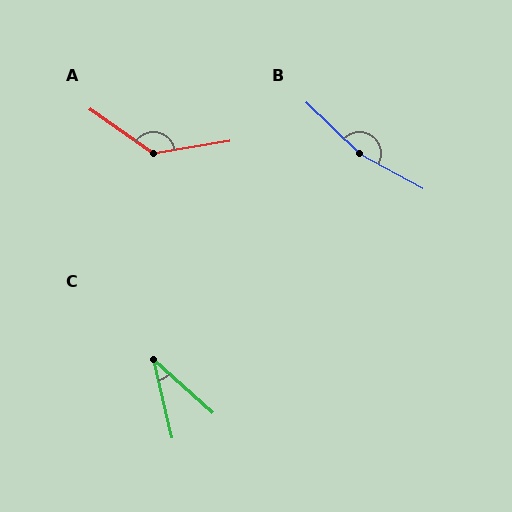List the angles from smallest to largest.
C (35°), A (136°), B (164°).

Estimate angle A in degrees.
Approximately 136 degrees.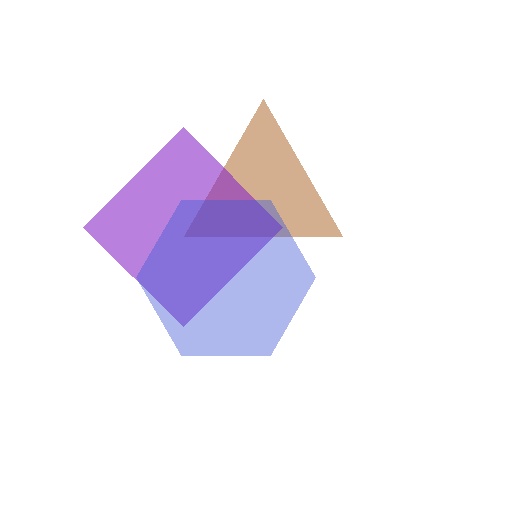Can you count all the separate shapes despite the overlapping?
Yes, there are 3 separate shapes.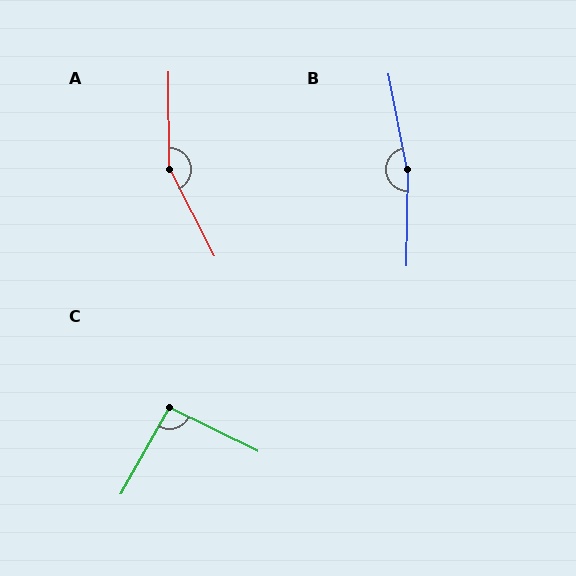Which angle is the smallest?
C, at approximately 94 degrees.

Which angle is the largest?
B, at approximately 168 degrees.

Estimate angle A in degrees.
Approximately 153 degrees.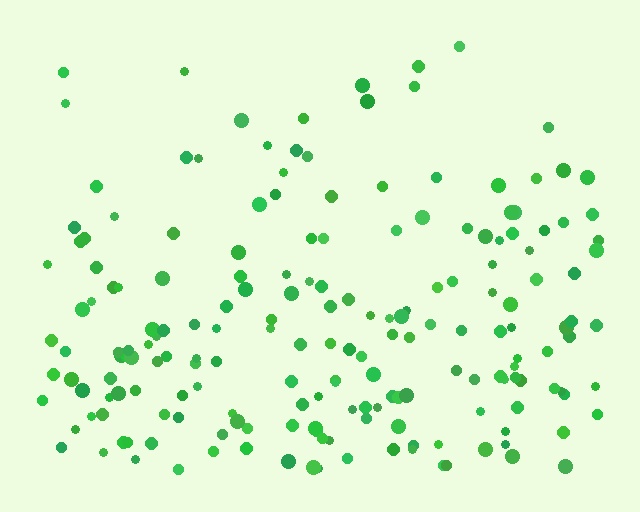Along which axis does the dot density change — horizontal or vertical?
Vertical.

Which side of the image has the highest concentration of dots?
The bottom.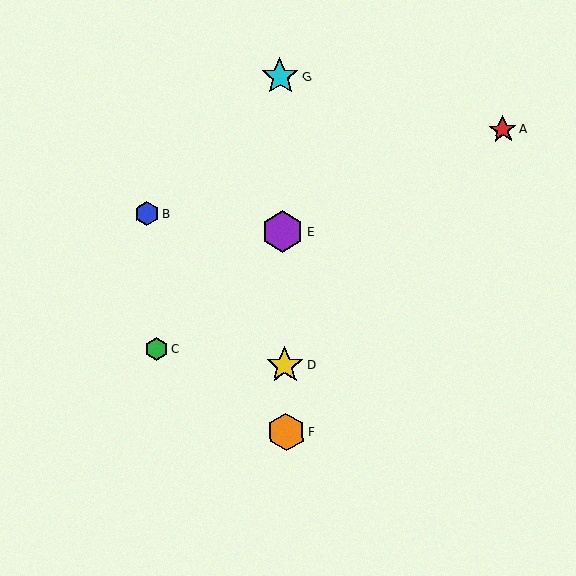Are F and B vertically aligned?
No, F is at x≈286 and B is at x≈146.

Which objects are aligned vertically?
Objects D, E, F, G are aligned vertically.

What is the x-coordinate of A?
Object A is at x≈503.